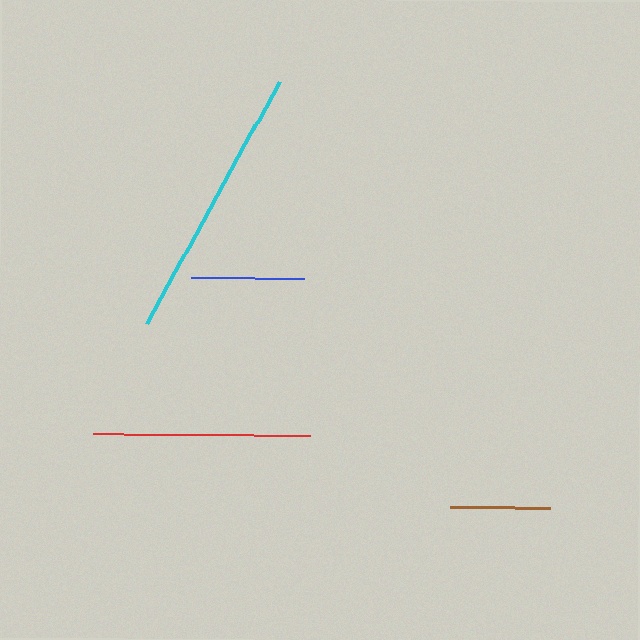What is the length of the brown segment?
The brown segment is approximately 99 pixels long.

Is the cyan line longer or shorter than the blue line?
The cyan line is longer than the blue line.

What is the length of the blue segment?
The blue segment is approximately 113 pixels long.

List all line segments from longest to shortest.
From longest to shortest: cyan, red, blue, brown.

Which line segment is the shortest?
The brown line is the shortest at approximately 99 pixels.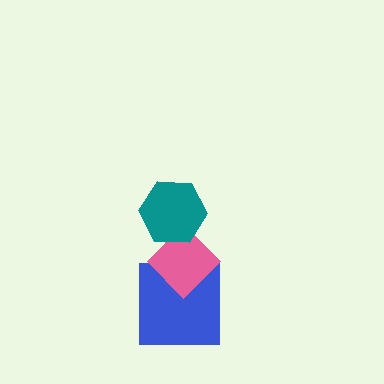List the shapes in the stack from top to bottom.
From top to bottom: the teal hexagon, the pink diamond, the blue square.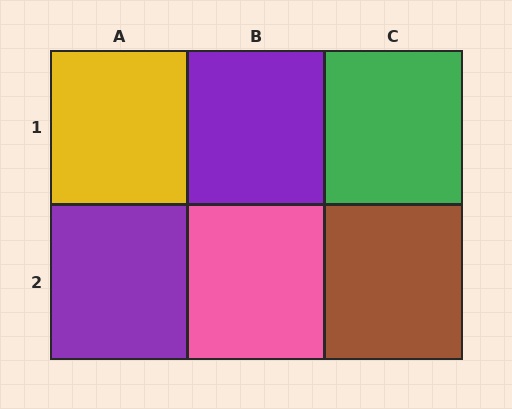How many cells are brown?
1 cell is brown.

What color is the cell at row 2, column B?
Pink.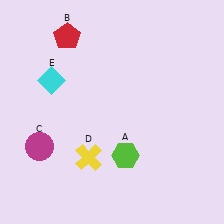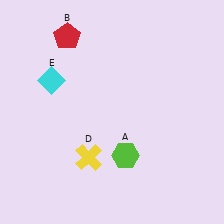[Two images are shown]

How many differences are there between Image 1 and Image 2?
There is 1 difference between the two images.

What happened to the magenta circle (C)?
The magenta circle (C) was removed in Image 2. It was in the bottom-left area of Image 1.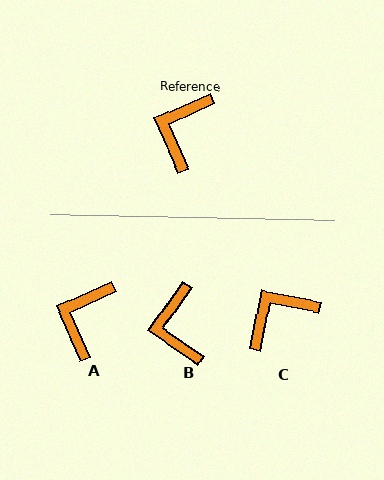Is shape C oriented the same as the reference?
No, it is off by about 35 degrees.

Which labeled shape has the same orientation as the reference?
A.